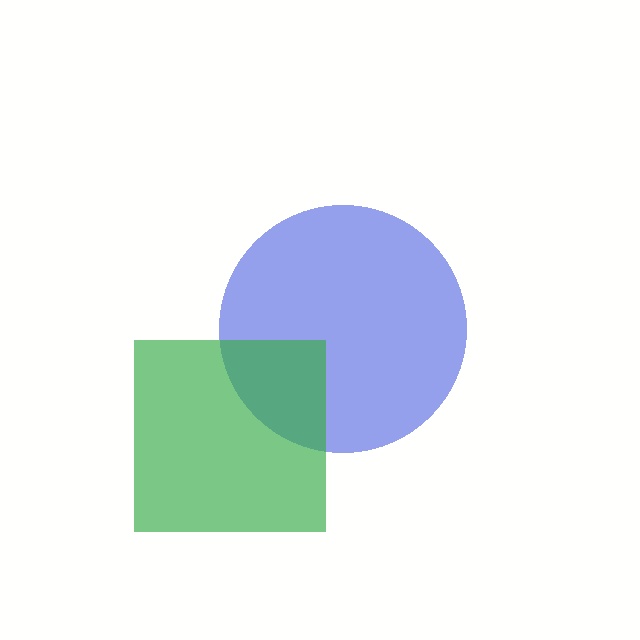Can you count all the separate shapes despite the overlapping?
Yes, there are 2 separate shapes.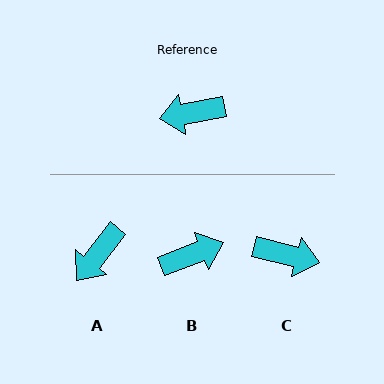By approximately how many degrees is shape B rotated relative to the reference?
Approximately 170 degrees clockwise.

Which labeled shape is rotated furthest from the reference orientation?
B, about 170 degrees away.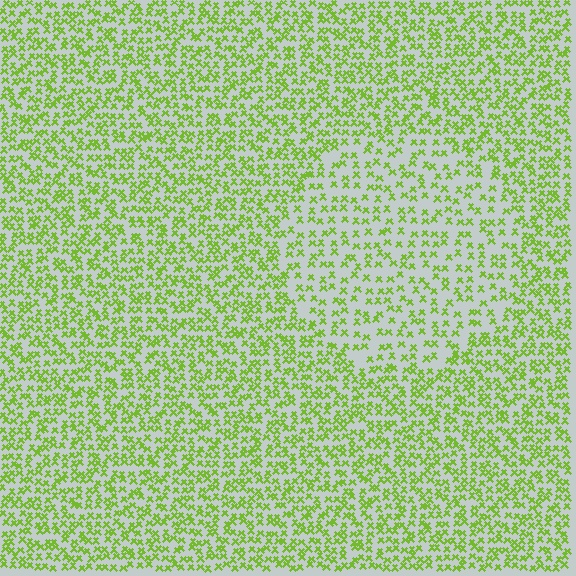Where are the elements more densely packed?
The elements are more densely packed outside the circle boundary.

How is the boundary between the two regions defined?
The boundary is defined by a change in element density (approximately 1.8x ratio). All elements are the same color, size, and shape.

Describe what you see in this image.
The image contains small lime elements arranged at two different densities. A circle-shaped region is visible where the elements are less densely packed than the surrounding area.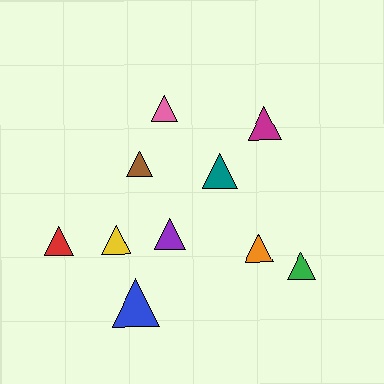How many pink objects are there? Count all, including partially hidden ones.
There is 1 pink object.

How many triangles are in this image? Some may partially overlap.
There are 10 triangles.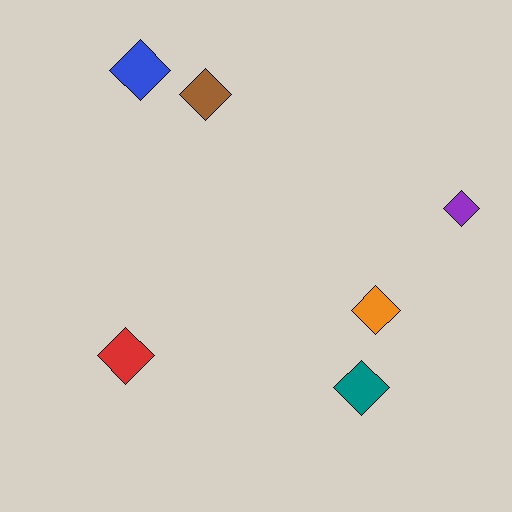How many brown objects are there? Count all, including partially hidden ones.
There is 1 brown object.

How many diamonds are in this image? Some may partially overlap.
There are 6 diamonds.